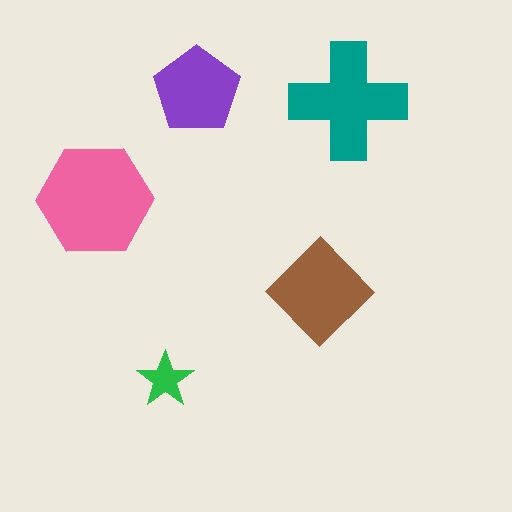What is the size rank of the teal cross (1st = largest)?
2nd.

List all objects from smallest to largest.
The green star, the purple pentagon, the brown diamond, the teal cross, the pink hexagon.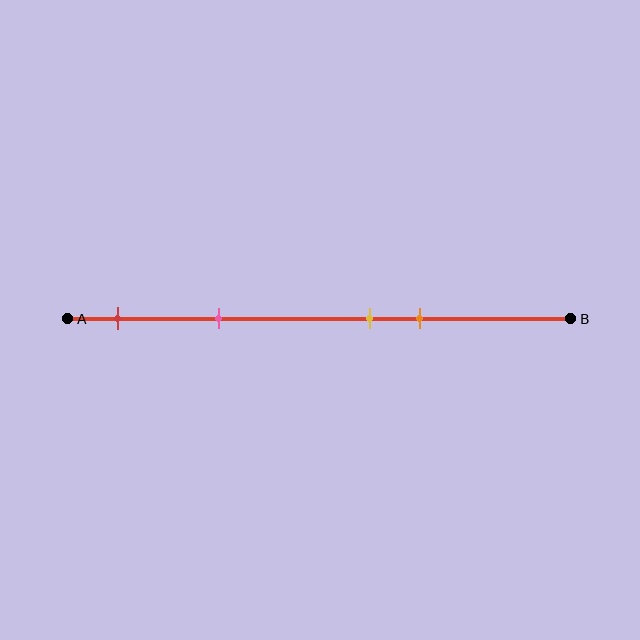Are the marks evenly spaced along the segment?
No, the marks are not evenly spaced.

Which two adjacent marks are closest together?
The yellow and orange marks are the closest adjacent pair.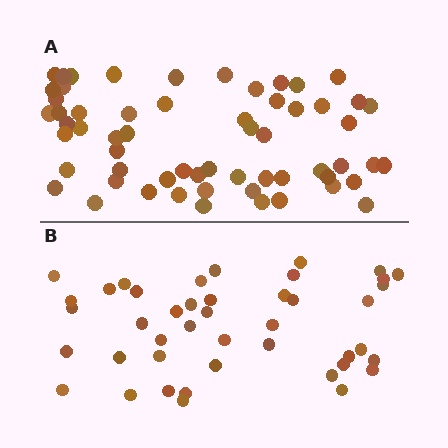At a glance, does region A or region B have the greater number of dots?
Region A (the top region) has more dots.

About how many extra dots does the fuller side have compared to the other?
Region A has approximately 15 more dots than region B.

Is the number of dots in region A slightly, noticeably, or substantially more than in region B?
Region A has noticeably more, but not dramatically so. The ratio is roughly 1.4 to 1.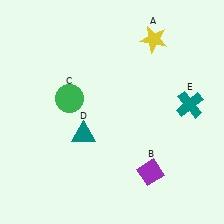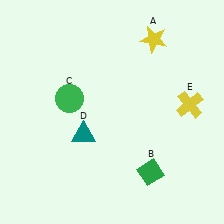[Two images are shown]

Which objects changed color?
B changed from purple to green. E changed from teal to yellow.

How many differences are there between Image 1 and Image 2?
There are 2 differences between the two images.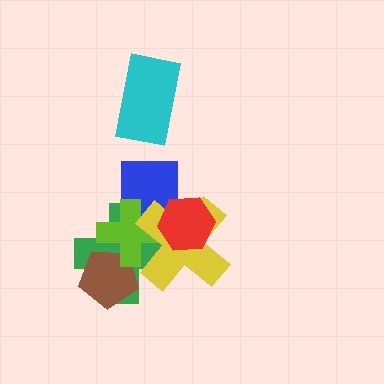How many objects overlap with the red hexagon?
3 objects overlap with the red hexagon.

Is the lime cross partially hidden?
Yes, it is partially covered by another shape.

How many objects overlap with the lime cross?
4 objects overlap with the lime cross.